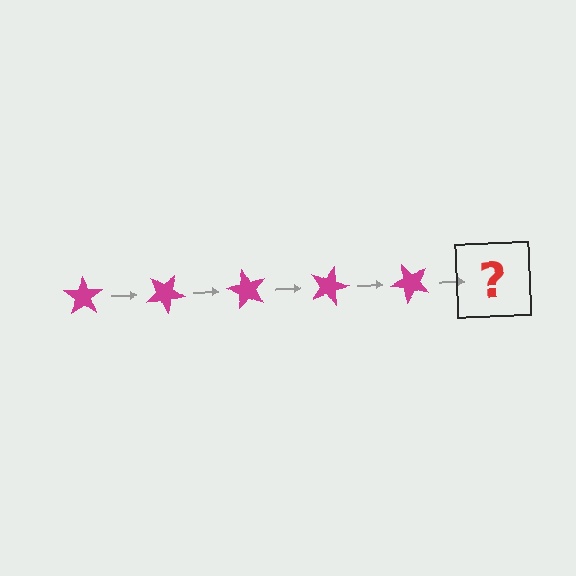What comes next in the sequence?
The next element should be a magenta star rotated 150 degrees.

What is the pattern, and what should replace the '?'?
The pattern is that the star rotates 30 degrees each step. The '?' should be a magenta star rotated 150 degrees.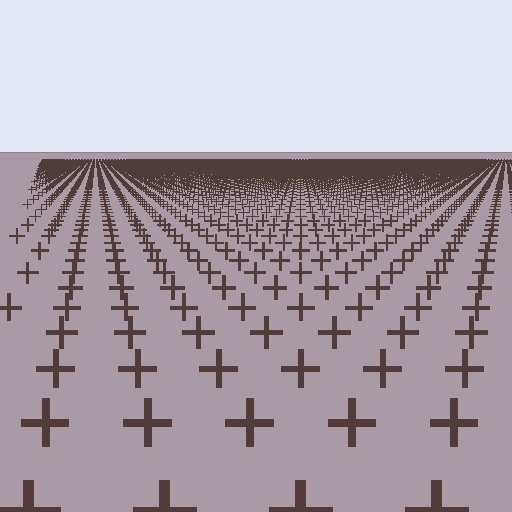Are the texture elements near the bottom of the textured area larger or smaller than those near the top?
Larger. Near the bottom, elements are closer to the viewer and appear at a bigger on-screen size.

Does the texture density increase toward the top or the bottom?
Density increases toward the top.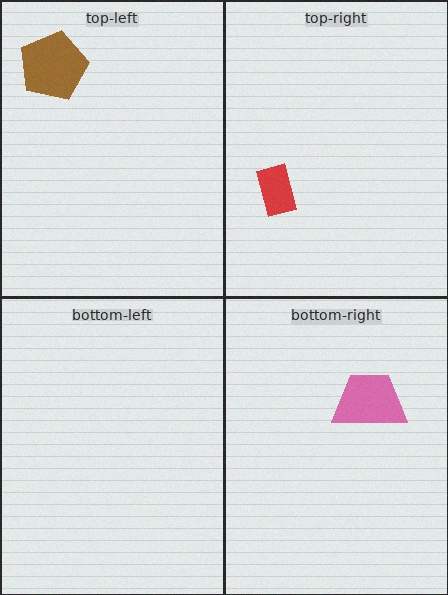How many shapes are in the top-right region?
1.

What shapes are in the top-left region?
The brown pentagon.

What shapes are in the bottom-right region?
The pink trapezoid.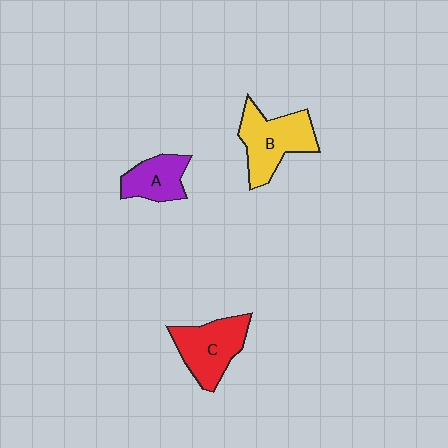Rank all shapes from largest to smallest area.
From largest to smallest: B (yellow), C (red), A (purple).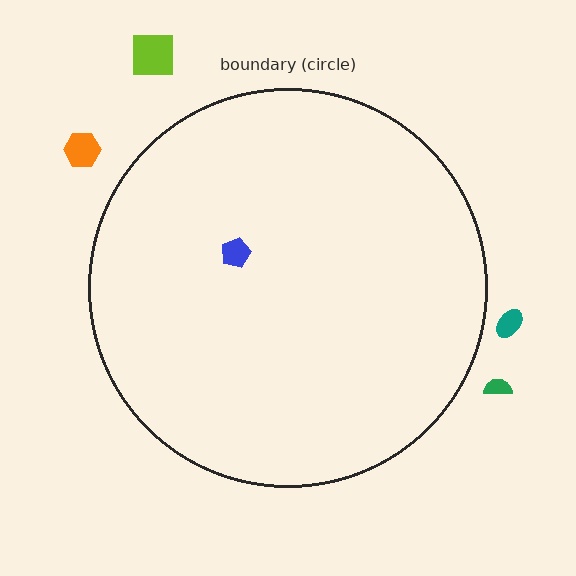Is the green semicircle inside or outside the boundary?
Outside.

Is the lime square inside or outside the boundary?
Outside.